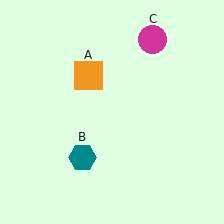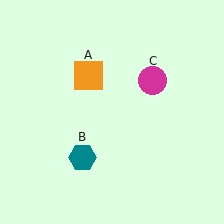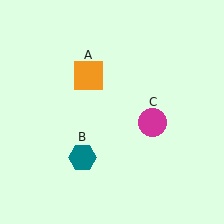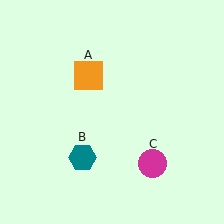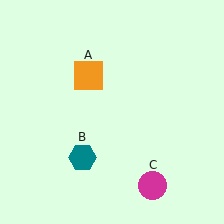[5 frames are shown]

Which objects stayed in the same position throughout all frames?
Orange square (object A) and teal hexagon (object B) remained stationary.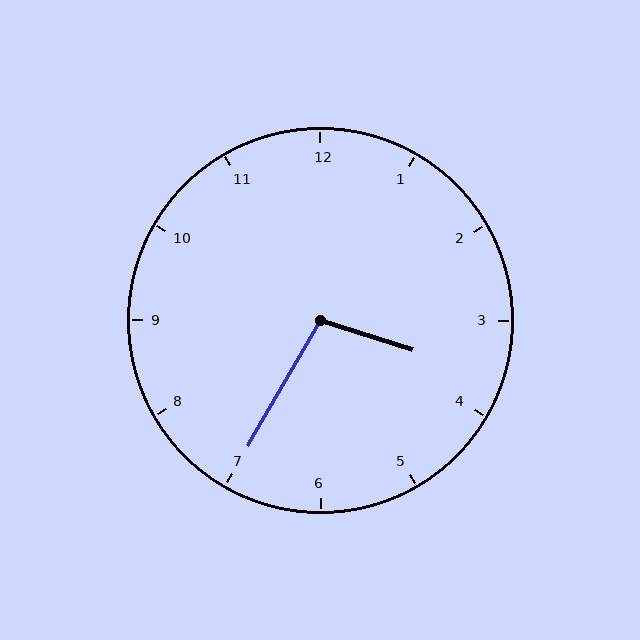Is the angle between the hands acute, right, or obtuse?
It is obtuse.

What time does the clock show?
3:35.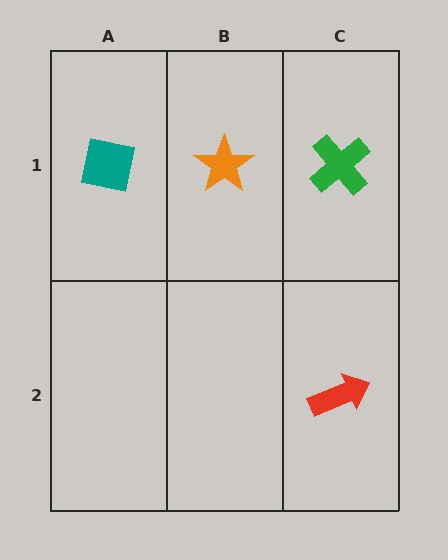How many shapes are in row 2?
1 shape.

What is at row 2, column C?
A red arrow.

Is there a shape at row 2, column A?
No, that cell is empty.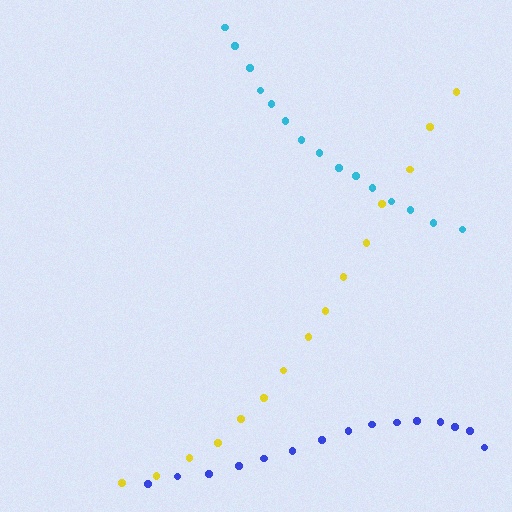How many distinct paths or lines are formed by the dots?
There are 3 distinct paths.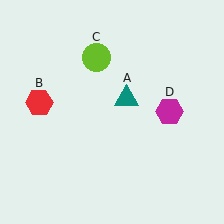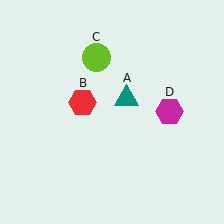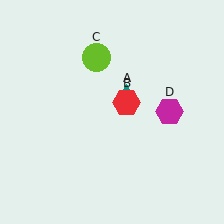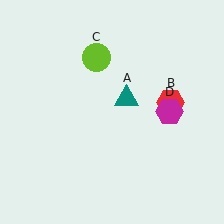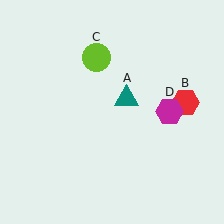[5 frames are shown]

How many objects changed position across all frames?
1 object changed position: red hexagon (object B).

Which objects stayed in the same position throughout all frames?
Teal triangle (object A) and lime circle (object C) and magenta hexagon (object D) remained stationary.